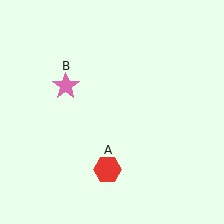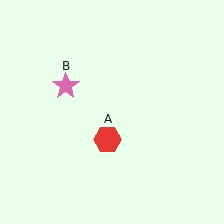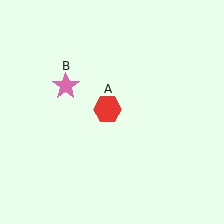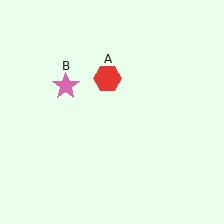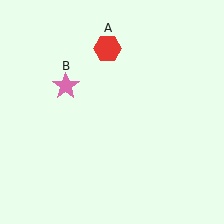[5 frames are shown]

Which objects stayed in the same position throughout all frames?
Pink star (object B) remained stationary.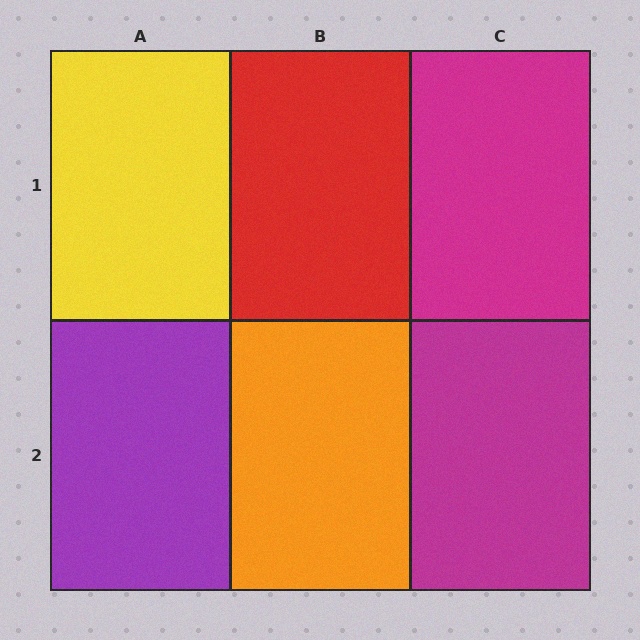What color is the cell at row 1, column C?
Magenta.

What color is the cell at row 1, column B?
Red.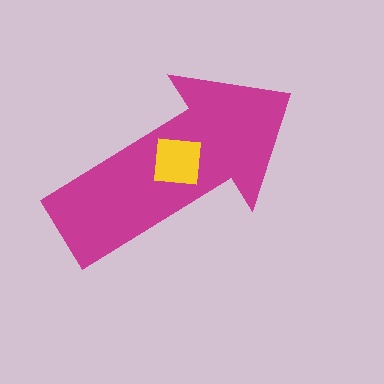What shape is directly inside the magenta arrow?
The yellow square.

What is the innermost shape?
The yellow square.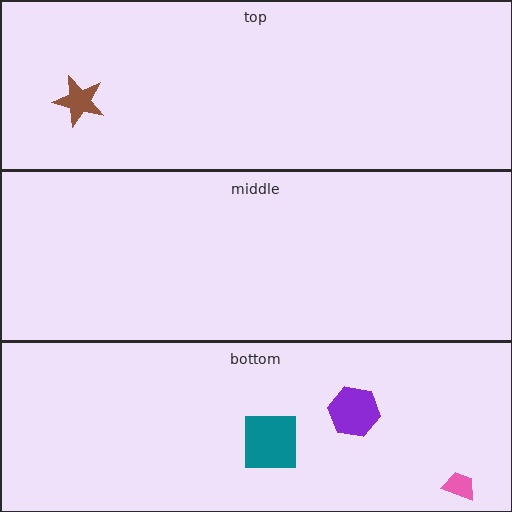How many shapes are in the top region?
1.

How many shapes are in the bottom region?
3.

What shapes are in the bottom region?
The pink trapezoid, the purple hexagon, the teal square.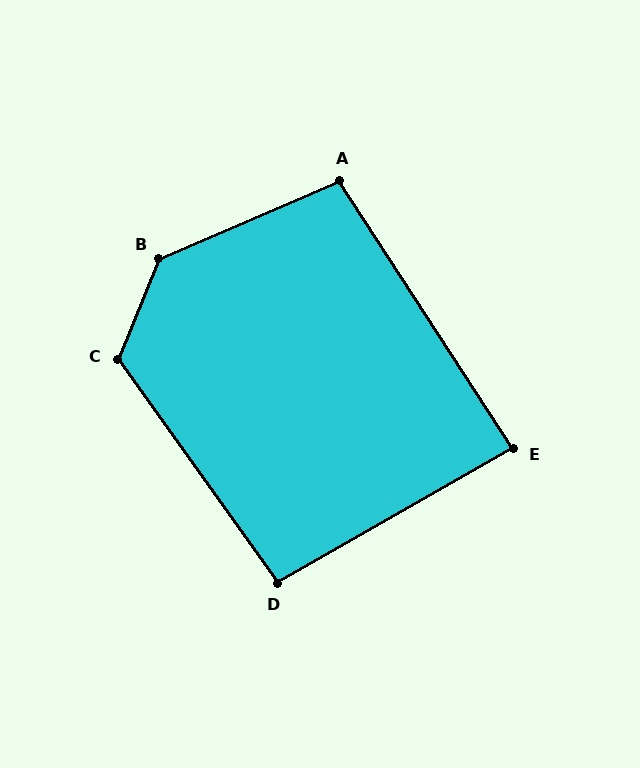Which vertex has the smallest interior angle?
E, at approximately 87 degrees.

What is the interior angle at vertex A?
Approximately 100 degrees (obtuse).